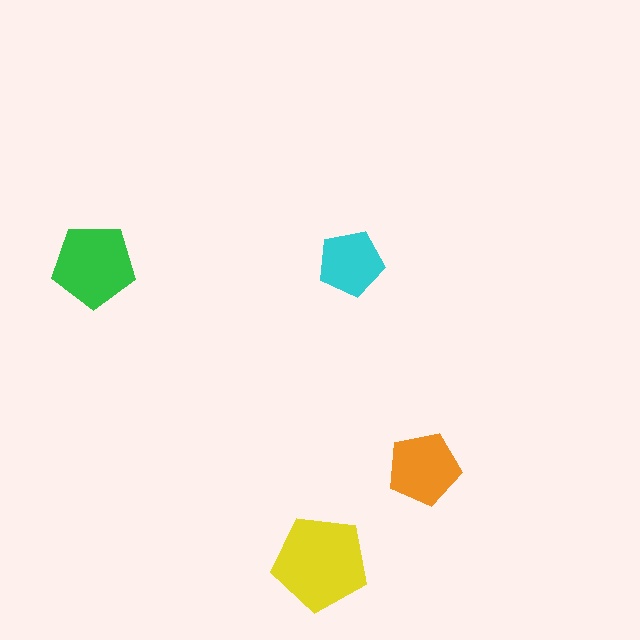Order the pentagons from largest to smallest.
the yellow one, the green one, the orange one, the cyan one.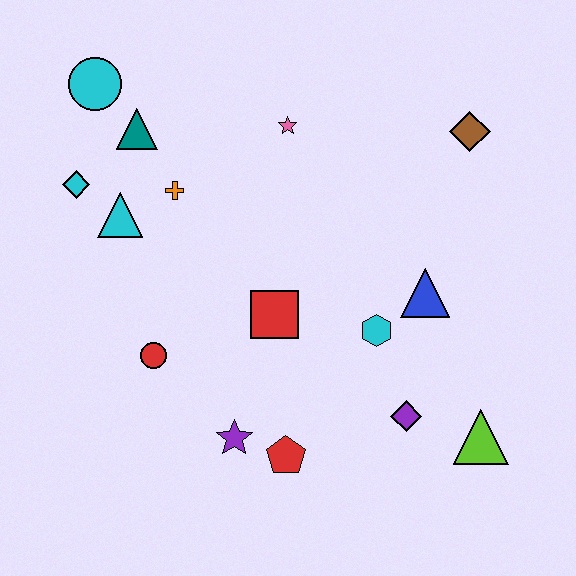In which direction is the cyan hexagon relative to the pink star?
The cyan hexagon is below the pink star.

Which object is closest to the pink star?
The orange cross is closest to the pink star.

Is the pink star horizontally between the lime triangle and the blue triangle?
No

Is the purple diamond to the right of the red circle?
Yes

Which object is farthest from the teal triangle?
The lime triangle is farthest from the teal triangle.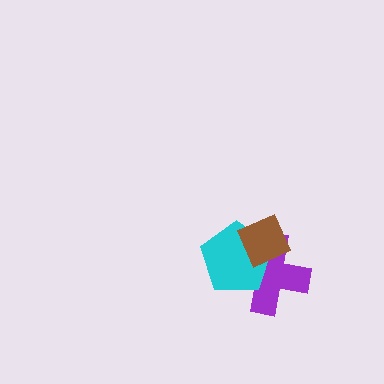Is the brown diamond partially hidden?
No, no other shape covers it.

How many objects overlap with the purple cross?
2 objects overlap with the purple cross.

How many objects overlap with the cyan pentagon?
2 objects overlap with the cyan pentagon.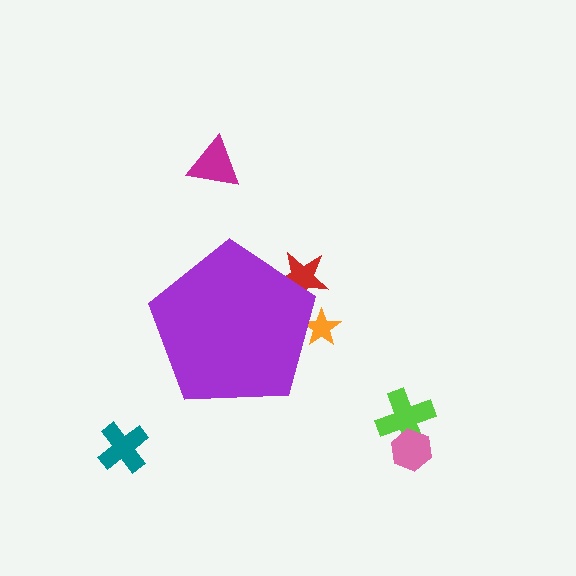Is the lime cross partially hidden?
No, the lime cross is fully visible.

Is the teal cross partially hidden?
No, the teal cross is fully visible.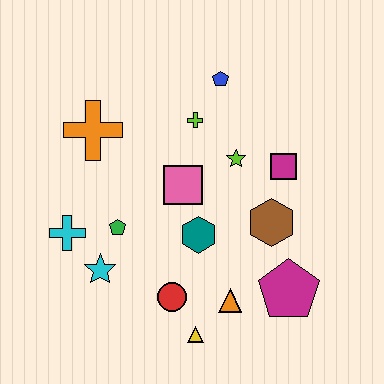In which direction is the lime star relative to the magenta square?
The lime star is to the left of the magenta square.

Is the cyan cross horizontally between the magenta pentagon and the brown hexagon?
No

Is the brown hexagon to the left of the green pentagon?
No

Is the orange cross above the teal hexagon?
Yes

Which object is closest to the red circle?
The yellow triangle is closest to the red circle.